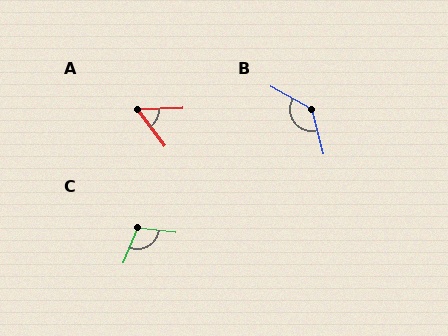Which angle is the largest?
B, at approximately 134 degrees.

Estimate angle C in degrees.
Approximately 106 degrees.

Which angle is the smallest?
A, at approximately 55 degrees.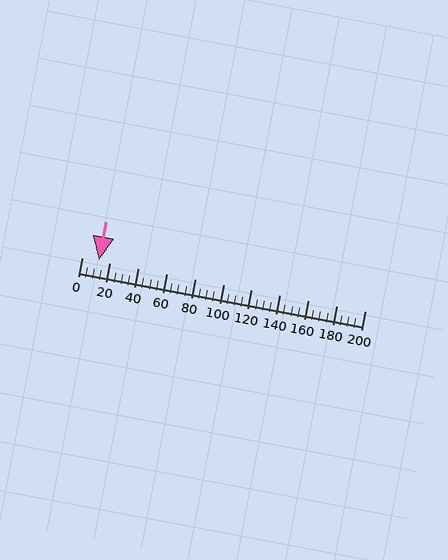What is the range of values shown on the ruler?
The ruler shows values from 0 to 200.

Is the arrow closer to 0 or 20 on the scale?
The arrow is closer to 20.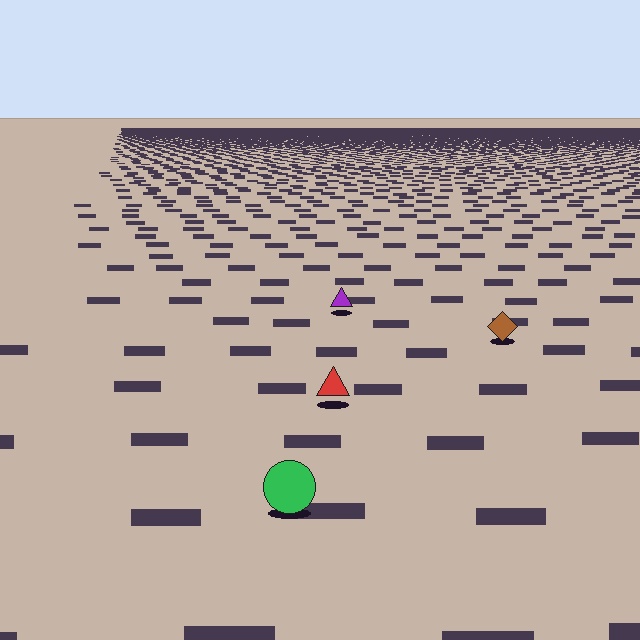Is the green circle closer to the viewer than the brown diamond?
Yes. The green circle is closer — you can tell from the texture gradient: the ground texture is coarser near it.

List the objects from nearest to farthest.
From nearest to farthest: the green circle, the red triangle, the brown diamond, the purple triangle.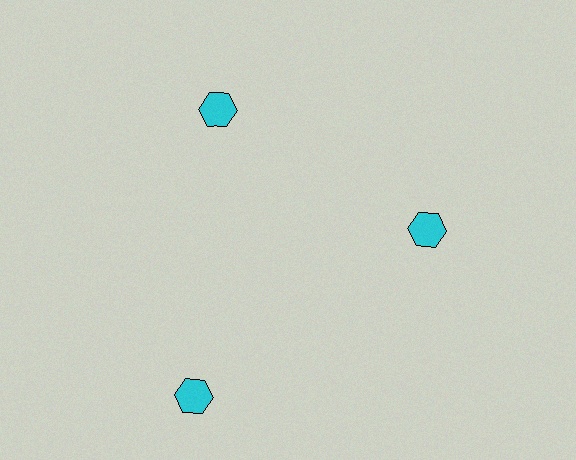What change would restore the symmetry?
The symmetry would be restored by moving it inward, back onto the ring so that all 3 hexagons sit at equal angles and equal distance from the center.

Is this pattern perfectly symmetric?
No. The 3 cyan hexagons are arranged in a ring, but one element near the 7 o'clock position is pushed outward from the center, breaking the 3-fold rotational symmetry.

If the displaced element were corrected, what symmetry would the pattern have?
It would have 3-fold rotational symmetry — the pattern would map onto itself every 120 degrees.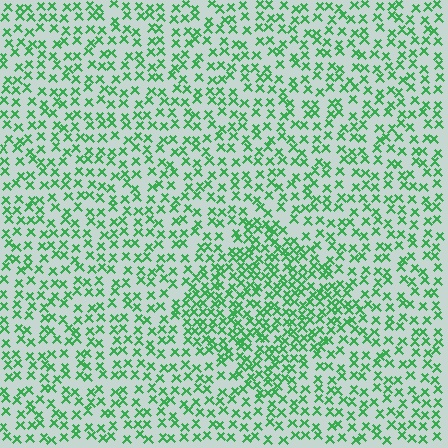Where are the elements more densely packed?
The elements are more densely packed inside the diamond boundary.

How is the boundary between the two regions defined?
The boundary is defined by a change in element density (approximately 1.8x ratio). All elements are the same color, size, and shape.